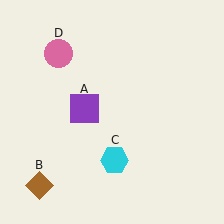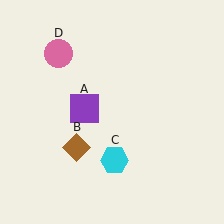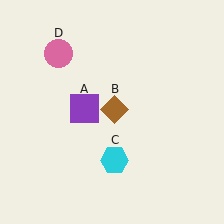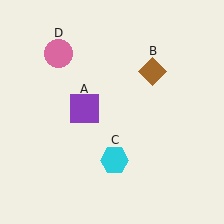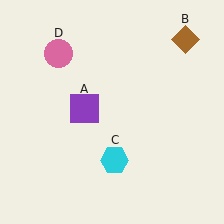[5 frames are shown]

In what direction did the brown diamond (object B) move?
The brown diamond (object B) moved up and to the right.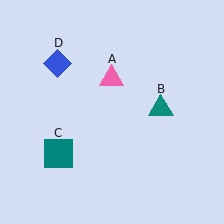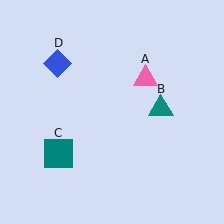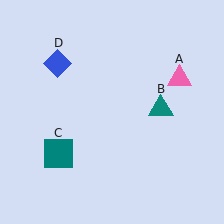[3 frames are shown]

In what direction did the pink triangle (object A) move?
The pink triangle (object A) moved right.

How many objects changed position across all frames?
1 object changed position: pink triangle (object A).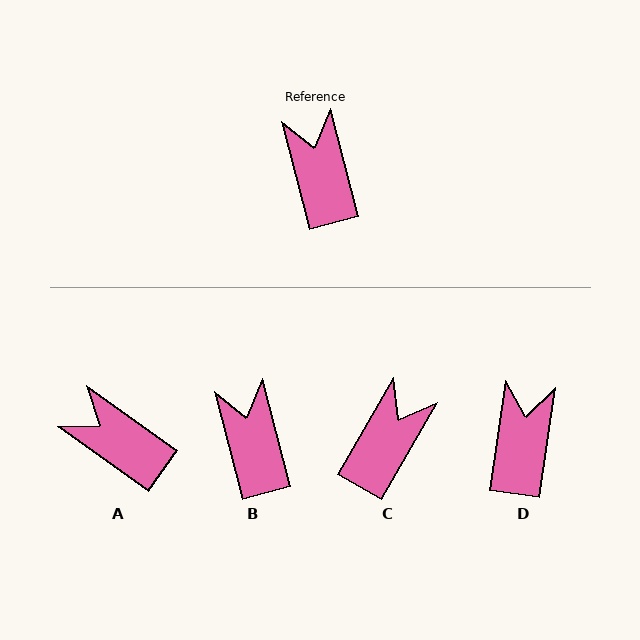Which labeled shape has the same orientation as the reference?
B.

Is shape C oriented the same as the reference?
No, it is off by about 44 degrees.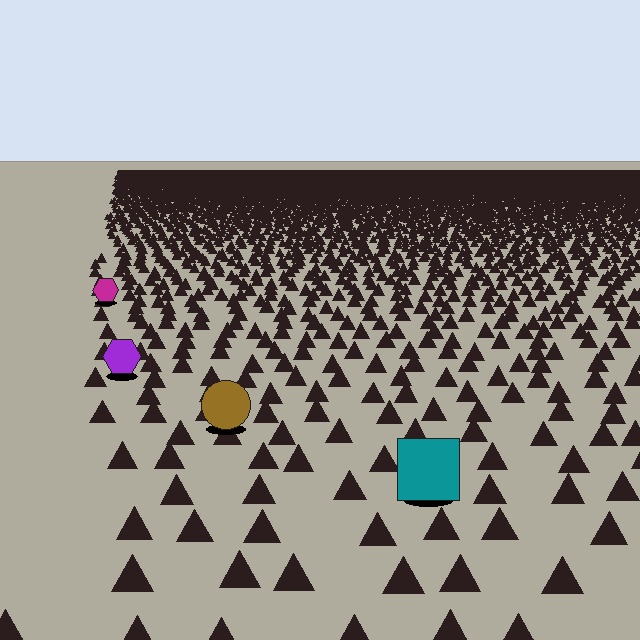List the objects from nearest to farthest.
From nearest to farthest: the teal square, the brown circle, the purple hexagon, the magenta hexagon.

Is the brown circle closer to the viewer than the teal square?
No. The teal square is closer — you can tell from the texture gradient: the ground texture is coarser near it.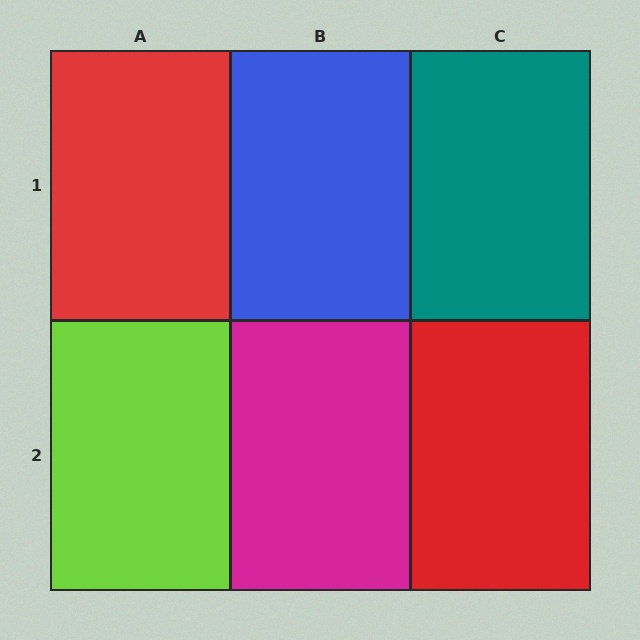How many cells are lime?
1 cell is lime.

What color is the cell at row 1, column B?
Blue.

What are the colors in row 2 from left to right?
Lime, magenta, red.